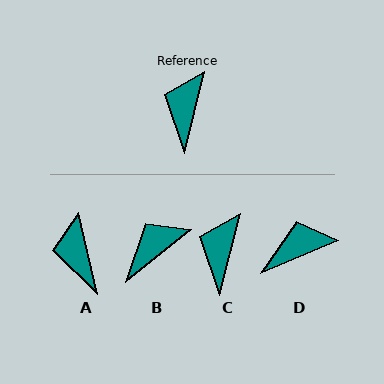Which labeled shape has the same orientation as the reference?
C.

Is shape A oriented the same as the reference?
No, it is off by about 27 degrees.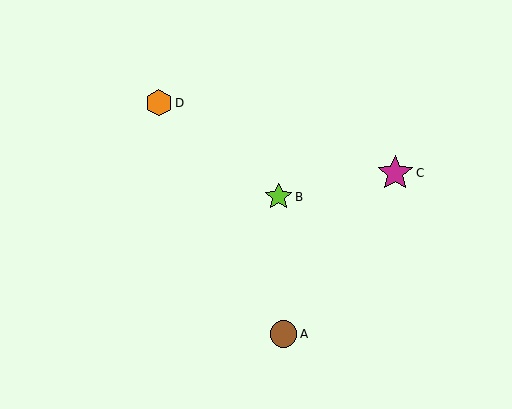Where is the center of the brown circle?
The center of the brown circle is at (284, 334).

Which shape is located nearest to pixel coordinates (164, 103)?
The orange hexagon (labeled D) at (159, 103) is nearest to that location.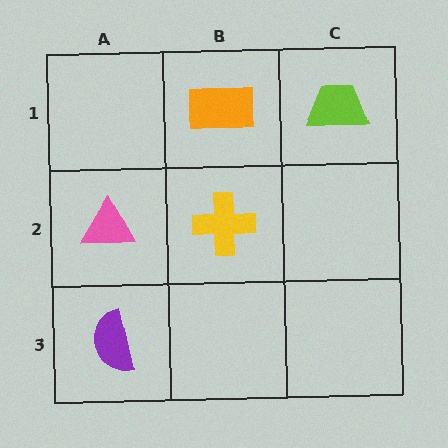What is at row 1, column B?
An orange rectangle.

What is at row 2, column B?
A yellow cross.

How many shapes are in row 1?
2 shapes.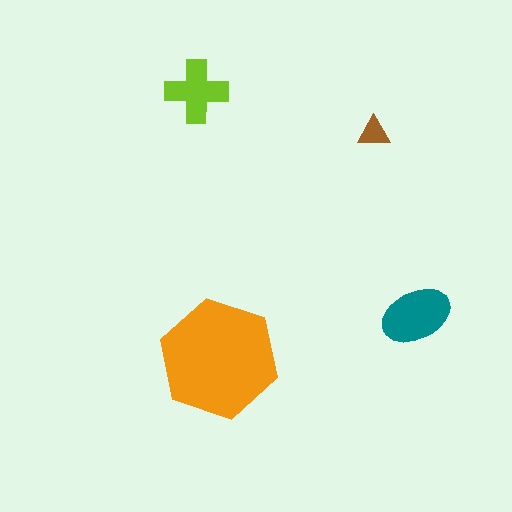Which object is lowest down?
The orange hexagon is bottommost.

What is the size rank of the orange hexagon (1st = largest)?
1st.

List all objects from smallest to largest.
The brown triangle, the lime cross, the teal ellipse, the orange hexagon.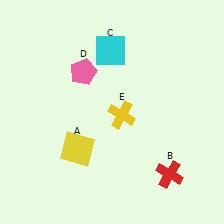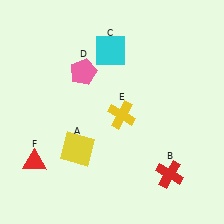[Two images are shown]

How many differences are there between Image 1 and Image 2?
There is 1 difference between the two images.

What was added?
A red triangle (F) was added in Image 2.